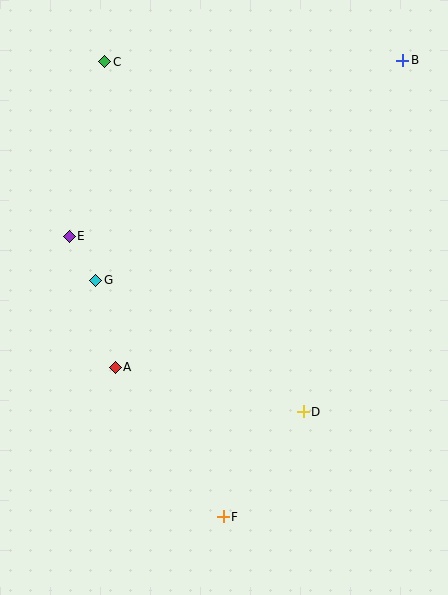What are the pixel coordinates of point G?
Point G is at (96, 280).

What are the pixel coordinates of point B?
Point B is at (403, 60).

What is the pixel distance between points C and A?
The distance between C and A is 306 pixels.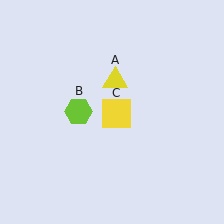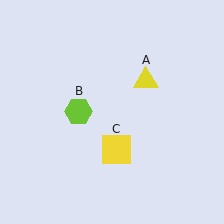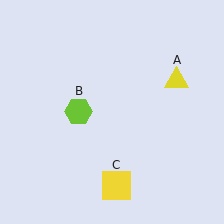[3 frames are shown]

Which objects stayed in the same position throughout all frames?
Lime hexagon (object B) remained stationary.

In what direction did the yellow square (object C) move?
The yellow square (object C) moved down.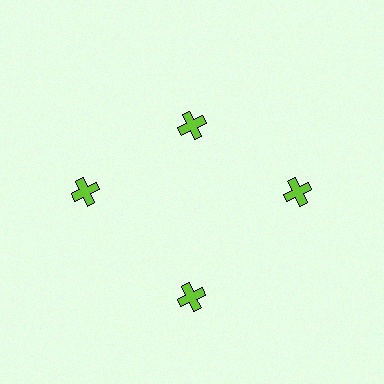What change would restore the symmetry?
The symmetry would be restored by moving it outward, back onto the ring so that all 4 crosses sit at equal angles and equal distance from the center.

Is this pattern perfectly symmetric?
No. The 4 lime crosses are arranged in a ring, but one element near the 12 o'clock position is pulled inward toward the center, breaking the 4-fold rotational symmetry.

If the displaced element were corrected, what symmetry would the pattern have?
It would have 4-fold rotational symmetry — the pattern would map onto itself every 90 degrees.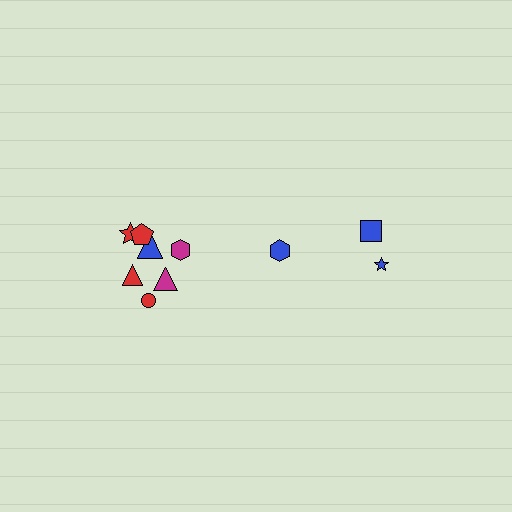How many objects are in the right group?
There are 3 objects.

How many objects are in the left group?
There are 7 objects.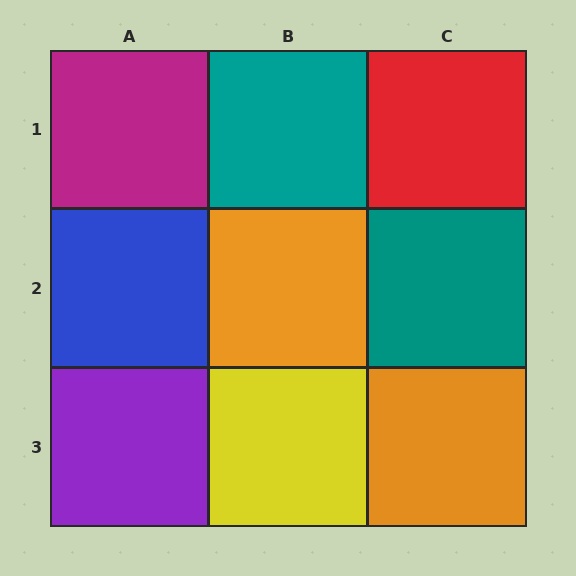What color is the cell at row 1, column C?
Red.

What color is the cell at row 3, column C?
Orange.